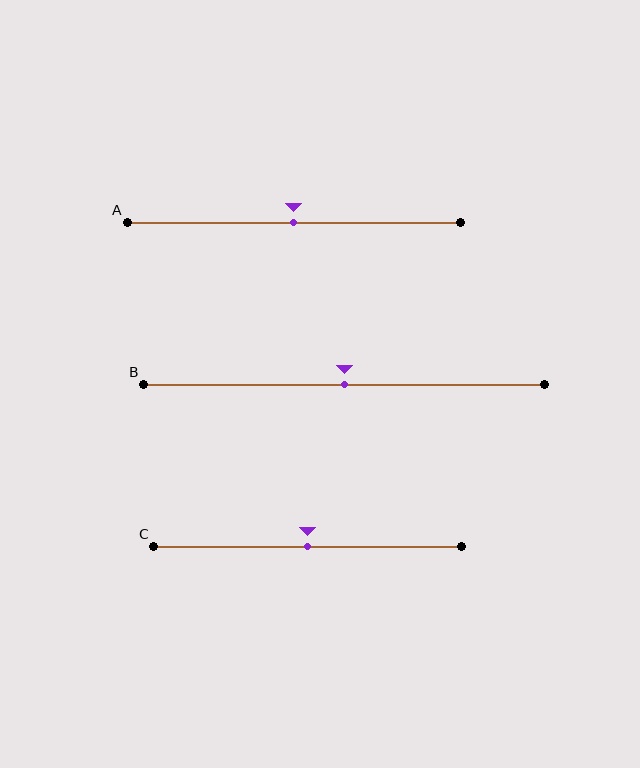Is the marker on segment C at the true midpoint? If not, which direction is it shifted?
Yes, the marker on segment C is at the true midpoint.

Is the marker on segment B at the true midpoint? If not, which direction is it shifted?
Yes, the marker on segment B is at the true midpoint.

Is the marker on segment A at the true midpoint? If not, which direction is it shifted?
Yes, the marker on segment A is at the true midpoint.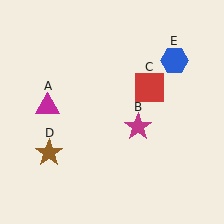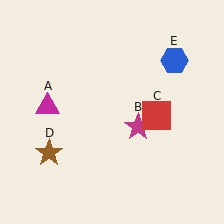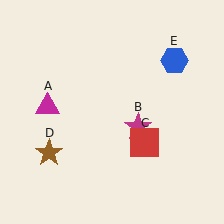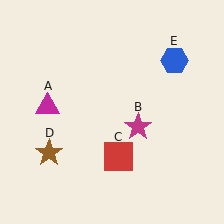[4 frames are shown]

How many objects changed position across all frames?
1 object changed position: red square (object C).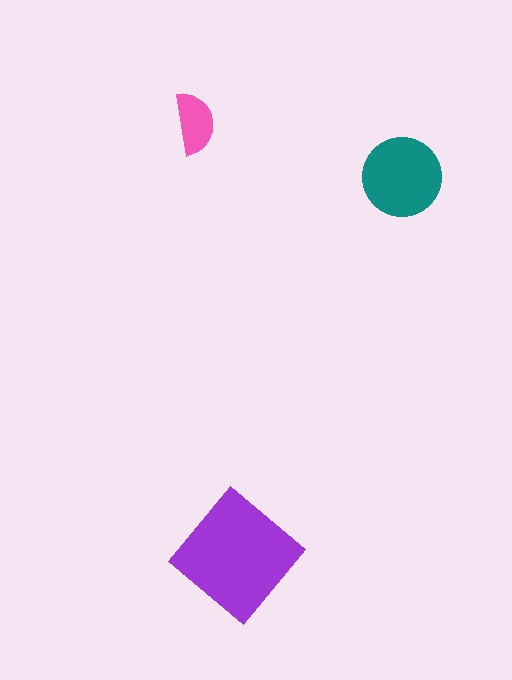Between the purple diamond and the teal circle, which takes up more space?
The purple diamond.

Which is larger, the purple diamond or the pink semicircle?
The purple diamond.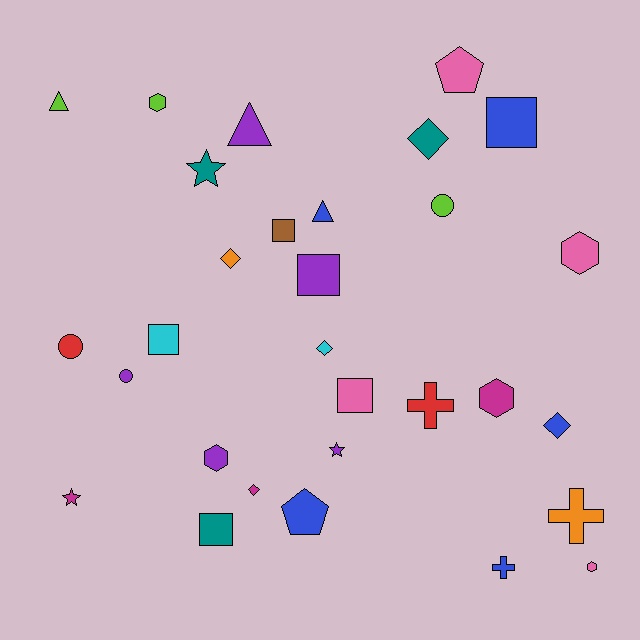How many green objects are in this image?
There are no green objects.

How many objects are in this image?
There are 30 objects.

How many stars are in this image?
There are 3 stars.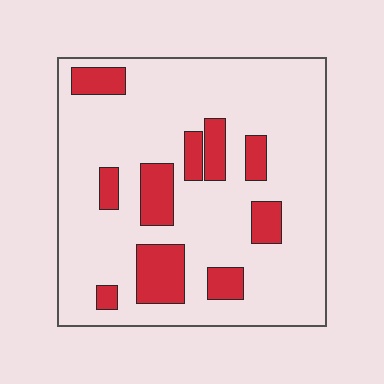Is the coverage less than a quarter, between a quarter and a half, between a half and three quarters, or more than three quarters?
Less than a quarter.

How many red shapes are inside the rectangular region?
10.